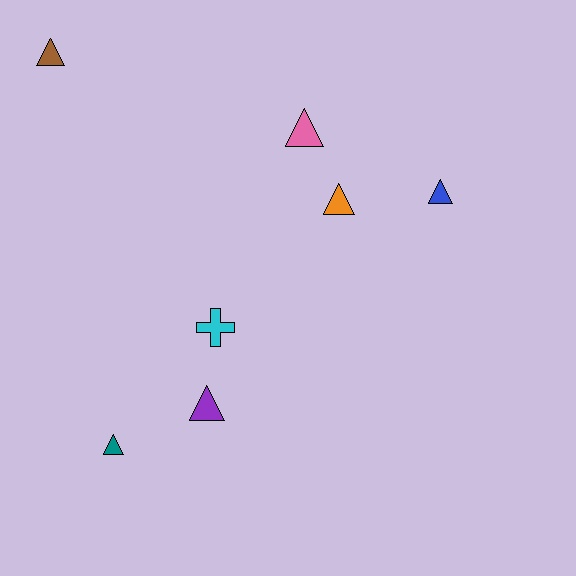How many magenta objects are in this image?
There are no magenta objects.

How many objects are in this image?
There are 7 objects.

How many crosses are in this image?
There is 1 cross.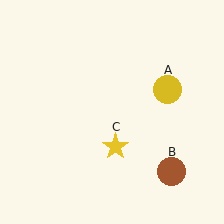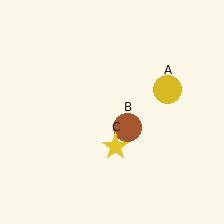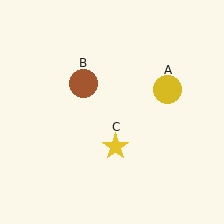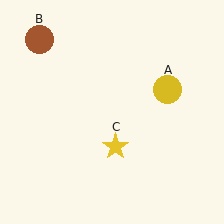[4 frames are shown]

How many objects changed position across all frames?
1 object changed position: brown circle (object B).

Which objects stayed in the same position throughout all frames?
Yellow circle (object A) and yellow star (object C) remained stationary.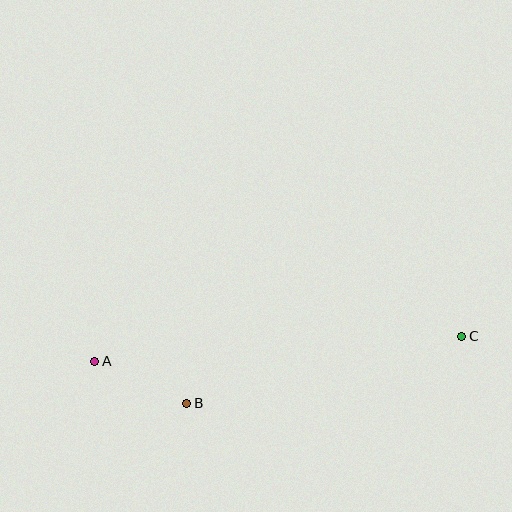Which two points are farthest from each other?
Points A and C are farthest from each other.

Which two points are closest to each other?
Points A and B are closest to each other.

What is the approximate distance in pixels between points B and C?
The distance between B and C is approximately 283 pixels.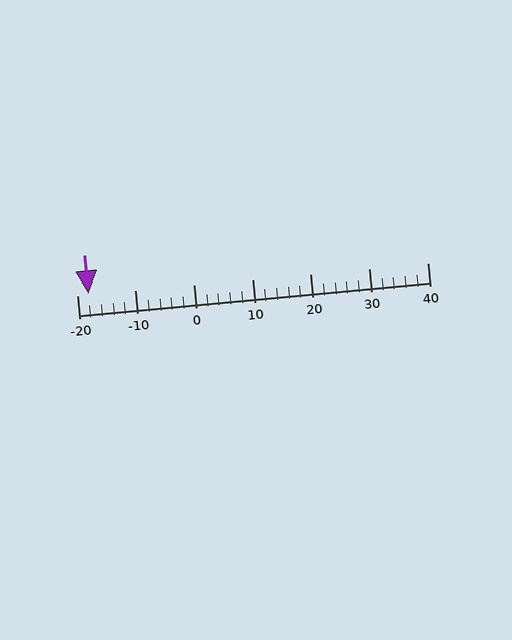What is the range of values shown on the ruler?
The ruler shows values from -20 to 40.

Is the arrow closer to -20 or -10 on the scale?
The arrow is closer to -20.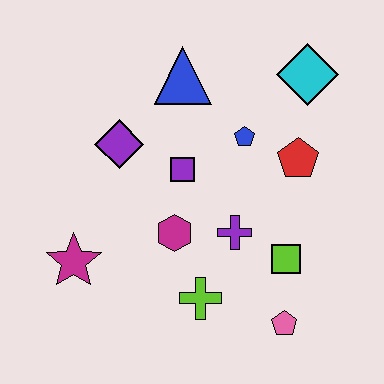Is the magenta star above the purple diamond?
No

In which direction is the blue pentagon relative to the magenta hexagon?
The blue pentagon is above the magenta hexagon.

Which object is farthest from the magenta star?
The cyan diamond is farthest from the magenta star.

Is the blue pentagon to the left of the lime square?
Yes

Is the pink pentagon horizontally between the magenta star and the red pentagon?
Yes